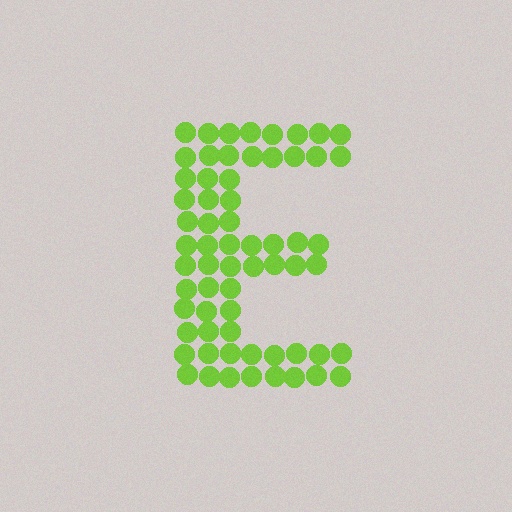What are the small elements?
The small elements are circles.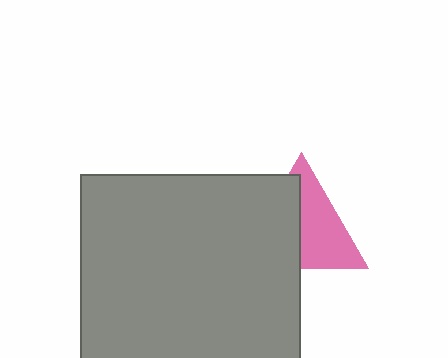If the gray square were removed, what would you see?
You would see the complete pink triangle.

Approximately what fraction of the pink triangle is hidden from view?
Roughly 48% of the pink triangle is hidden behind the gray square.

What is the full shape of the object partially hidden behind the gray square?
The partially hidden object is a pink triangle.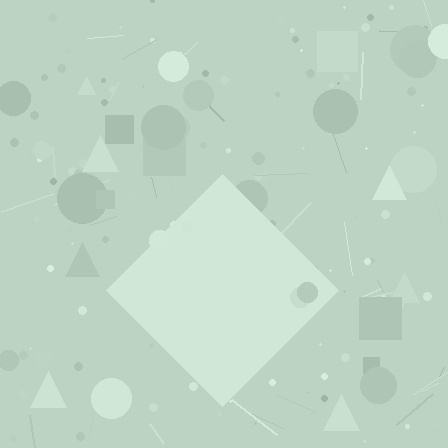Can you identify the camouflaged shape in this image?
The camouflaged shape is a diamond.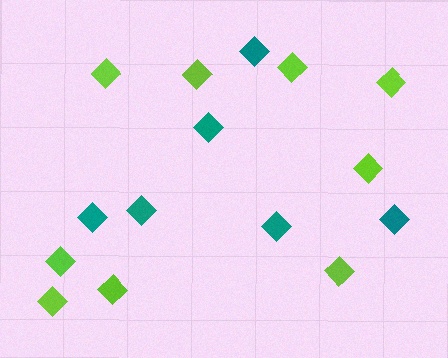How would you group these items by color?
There are 2 groups: one group of lime diamonds (9) and one group of teal diamonds (6).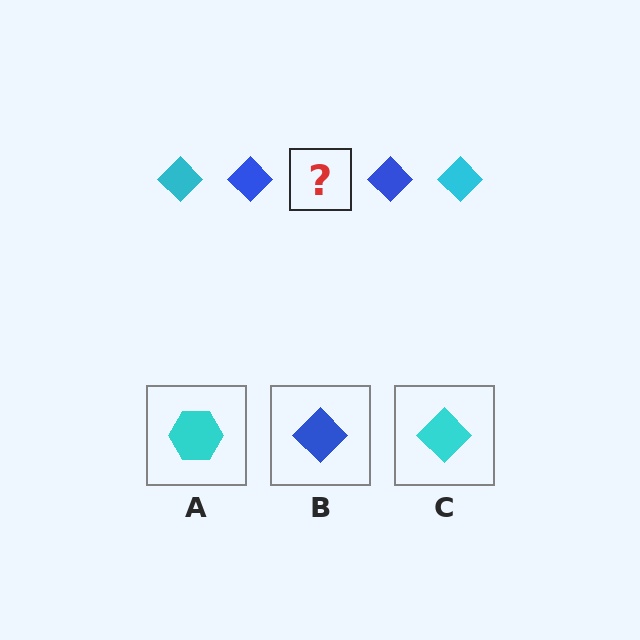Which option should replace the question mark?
Option C.